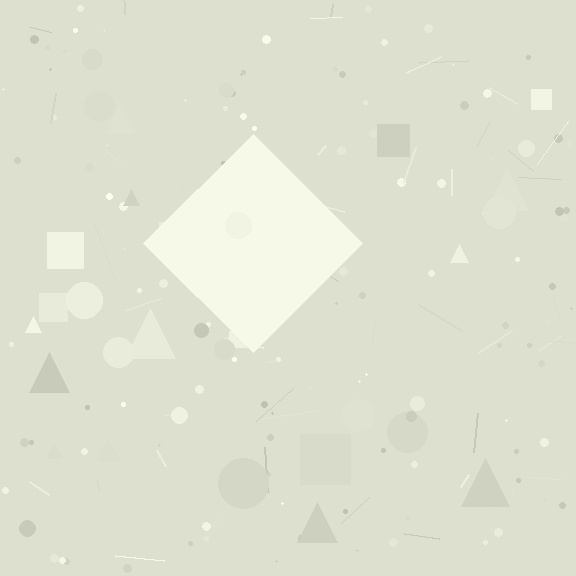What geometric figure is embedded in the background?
A diamond is embedded in the background.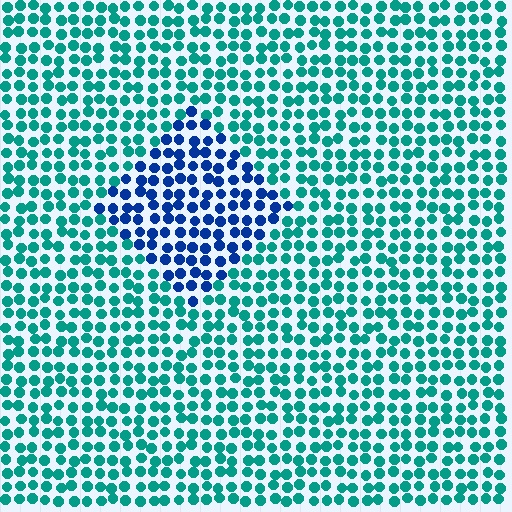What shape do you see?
I see a diamond.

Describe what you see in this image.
The image is filled with small teal elements in a uniform arrangement. A diamond-shaped region is visible where the elements are tinted to a slightly different hue, forming a subtle color boundary.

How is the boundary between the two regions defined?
The boundary is defined purely by a slight shift in hue (about 49 degrees). Spacing, size, and orientation are identical on both sides.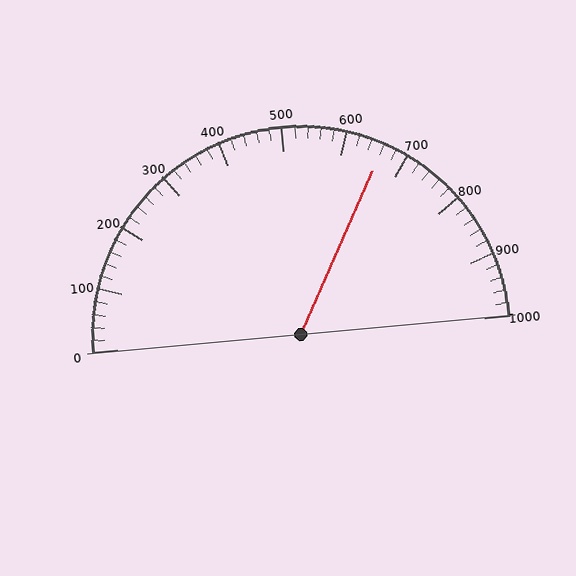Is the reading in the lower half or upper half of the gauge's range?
The reading is in the upper half of the range (0 to 1000).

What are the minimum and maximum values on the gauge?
The gauge ranges from 0 to 1000.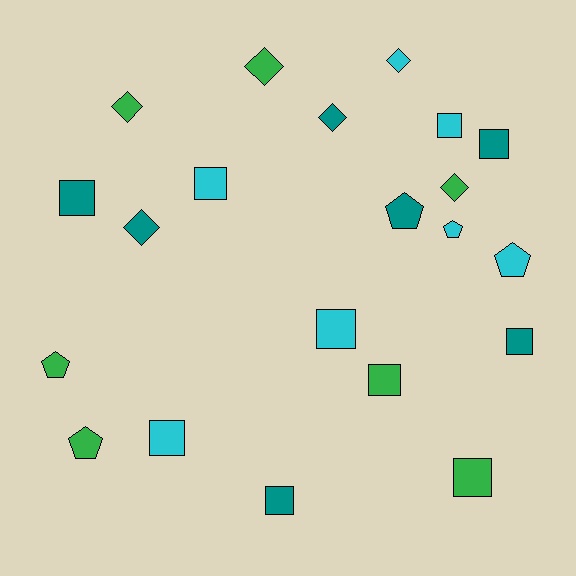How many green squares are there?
There are 2 green squares.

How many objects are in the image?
There are 21 objects.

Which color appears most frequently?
Teal, with 7 objects.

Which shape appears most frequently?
Square, with 10 objects.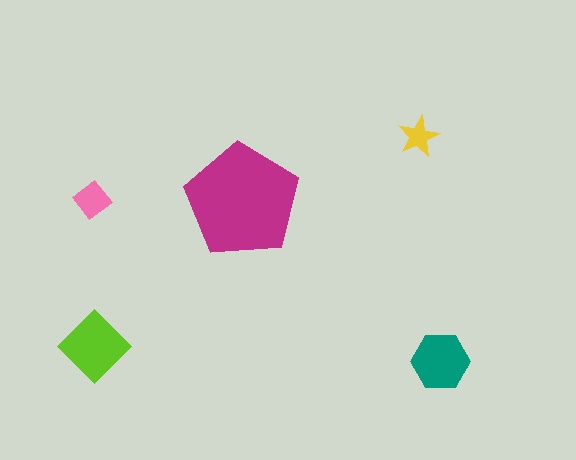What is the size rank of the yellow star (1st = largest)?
5th.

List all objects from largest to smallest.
The magenta pentagon, the lime diamond, the teal hexagon, the pink diamond, the yellow star.